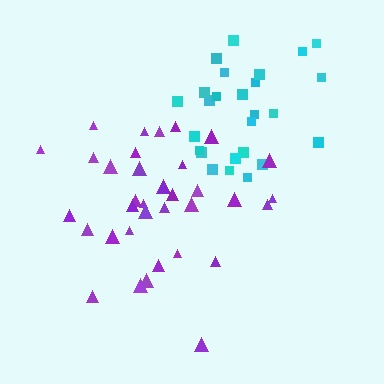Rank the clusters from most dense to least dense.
purple, cyan.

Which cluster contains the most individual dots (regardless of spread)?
Purple (35).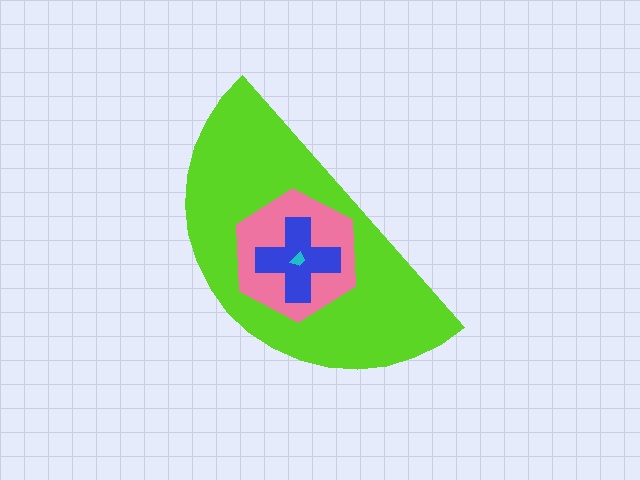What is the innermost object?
The cyan trapezoid.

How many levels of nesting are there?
4.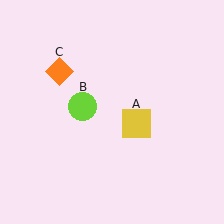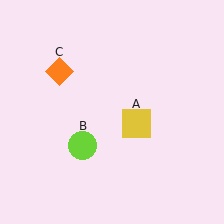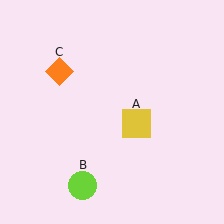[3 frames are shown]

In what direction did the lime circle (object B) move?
The lime circle (object B) moved down.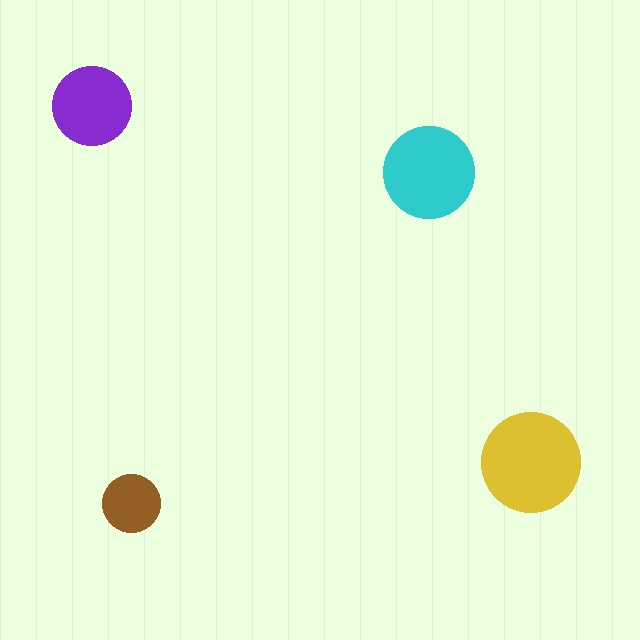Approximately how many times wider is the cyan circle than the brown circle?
About 1.5 times wider.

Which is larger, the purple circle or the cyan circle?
The cyan one.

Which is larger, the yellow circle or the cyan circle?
The yellow one.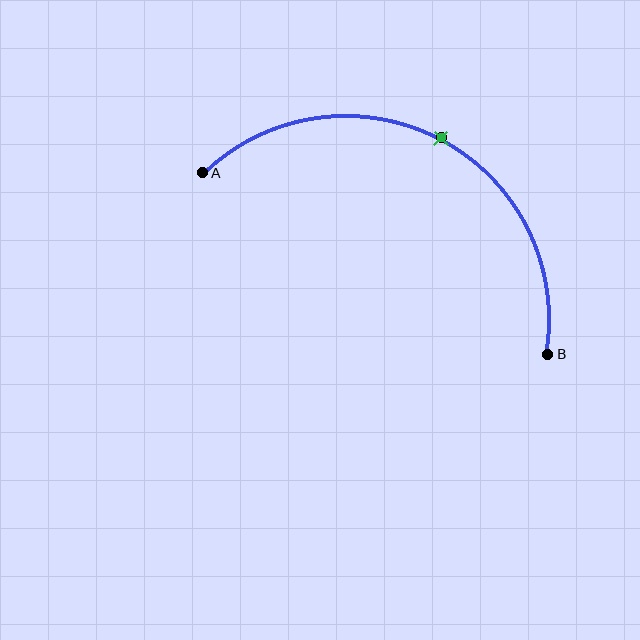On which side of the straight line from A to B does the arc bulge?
The arc bulges above the straight line connecting A and B.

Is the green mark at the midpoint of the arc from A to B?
Yes. The green mark lies on the arc at equal arc-length from both A and B — it is the arc midpoint.